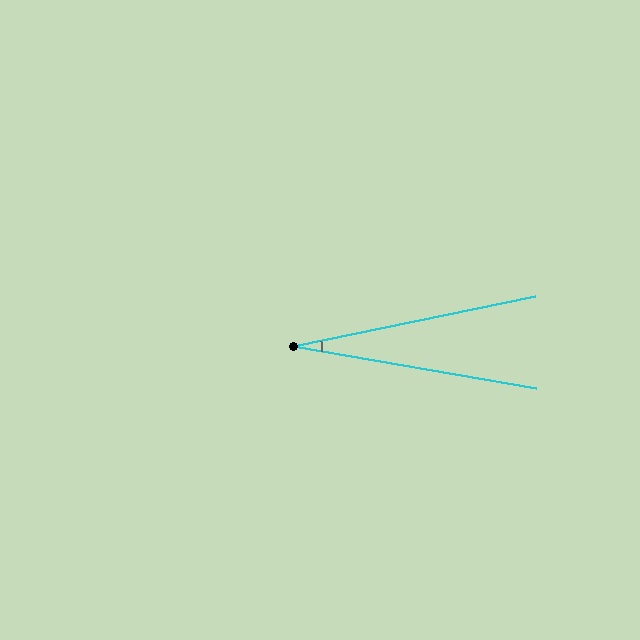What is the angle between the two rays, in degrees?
Approximately 22 degrees.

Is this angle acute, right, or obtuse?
It is acute.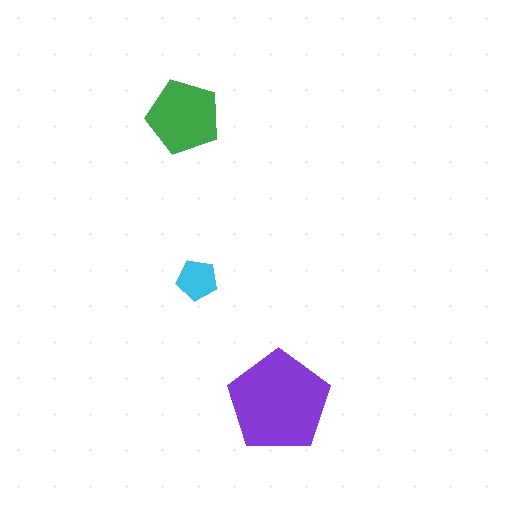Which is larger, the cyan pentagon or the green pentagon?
The green one.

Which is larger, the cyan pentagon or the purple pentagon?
The purple one.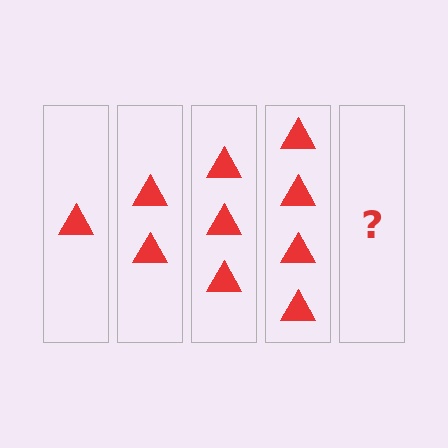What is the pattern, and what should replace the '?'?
The pattern is that each step adds one more triangle. The '?' should be 5 triangles.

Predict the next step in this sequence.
The next step is 5 triangles.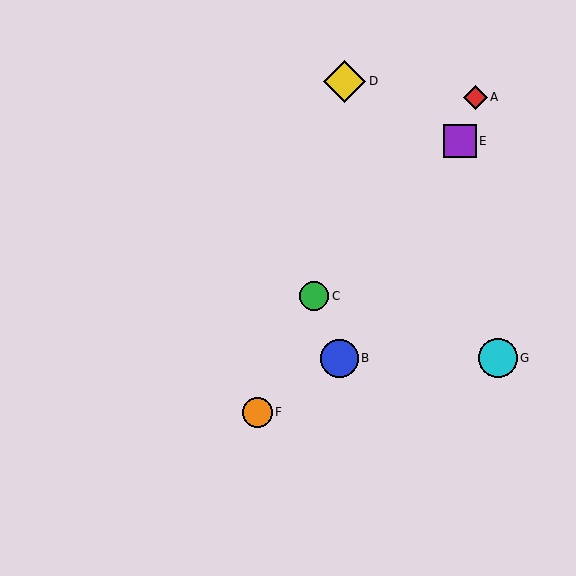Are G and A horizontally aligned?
No, G is at y≈358 and A is at y≈97.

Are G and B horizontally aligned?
Yes, both are at y≈358.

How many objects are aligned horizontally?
2 objects (B, G) are aligned horizontally.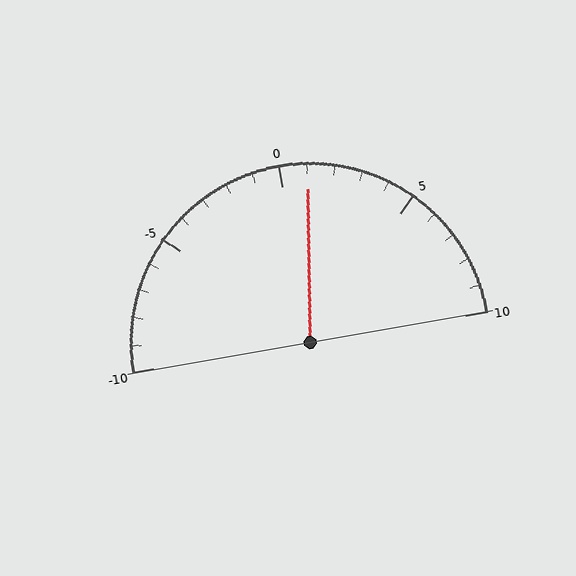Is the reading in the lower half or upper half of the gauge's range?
The reading is in the upper half of the range (-10 to 10).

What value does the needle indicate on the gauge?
The needle indicates approximately 1.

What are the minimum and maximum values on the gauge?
The gauge ranges from -10 to 10.